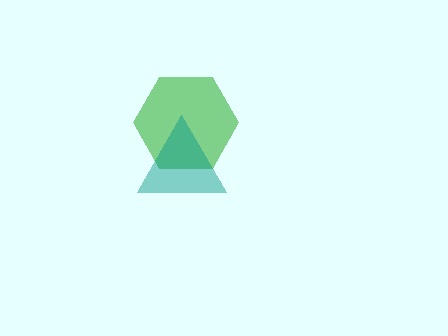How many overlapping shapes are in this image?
There are 2 overlapping shapes in the image.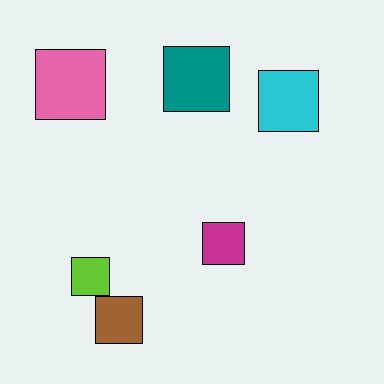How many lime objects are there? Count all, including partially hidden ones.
There is 1 lime object.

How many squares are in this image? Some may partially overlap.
There are 6 squares.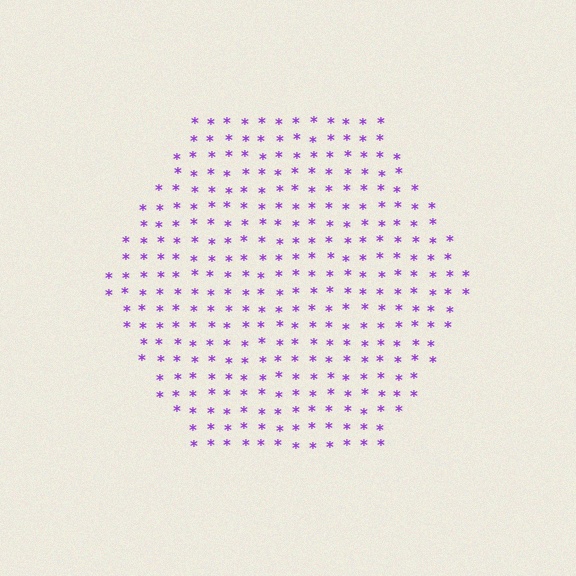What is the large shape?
The large shape is a hexagon.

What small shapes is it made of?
It is made of small asterisks.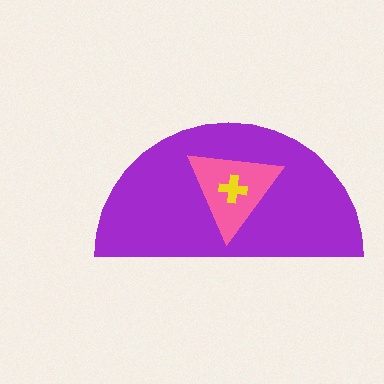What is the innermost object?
The yellow cross.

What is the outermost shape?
The purple semicircle.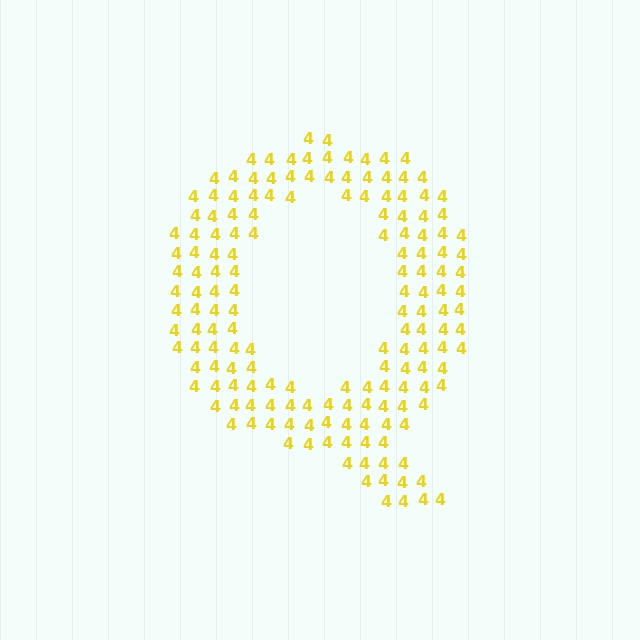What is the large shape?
The large shape is the letter Q.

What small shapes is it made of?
It is made of small digit 4's.